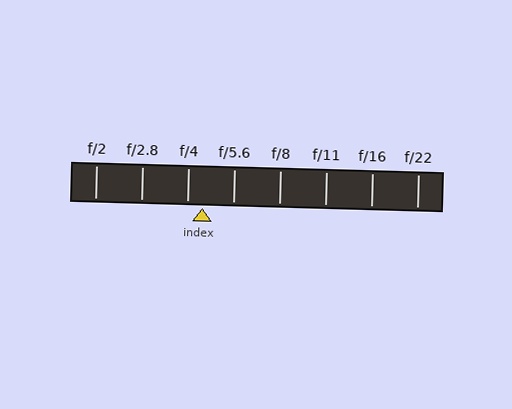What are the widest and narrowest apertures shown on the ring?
The widest aperture shown is f/2 and the narrowest is f/22.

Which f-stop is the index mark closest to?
The index mark is closest to f/4.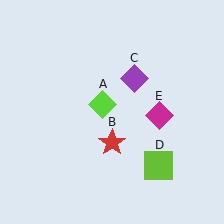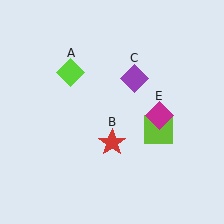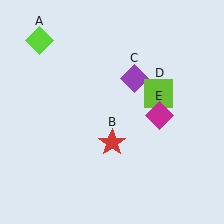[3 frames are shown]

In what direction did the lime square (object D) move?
The lime square (object D) moved up.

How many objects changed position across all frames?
2 objects changed position: lime diamond (object A), lime square (object D).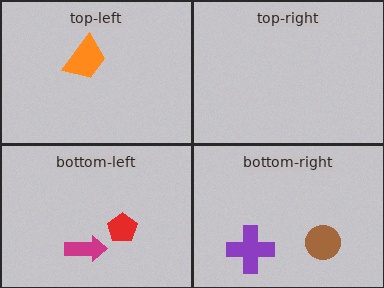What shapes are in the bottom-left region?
The magenta arrow, the red pentagon.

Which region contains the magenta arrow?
The bottom-left region.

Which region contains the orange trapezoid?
The top-left region.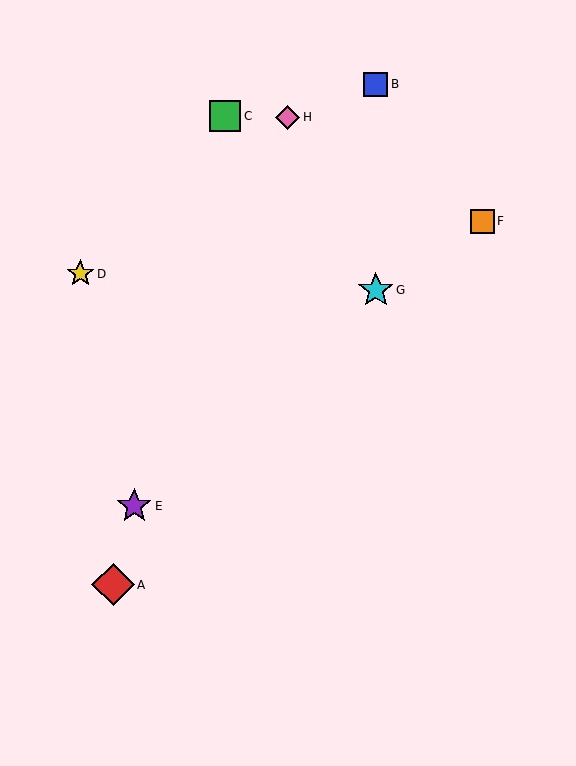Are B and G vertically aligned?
Yes, both are at x≈376.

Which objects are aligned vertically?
Objects B, G are aligned vertically.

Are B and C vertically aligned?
No, B is at x≈376 and C is at x≈225.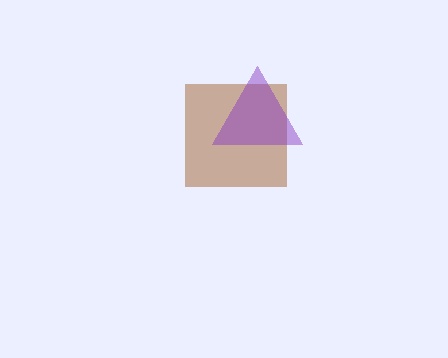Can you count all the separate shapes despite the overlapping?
Yes, there are 2 separate shapes.